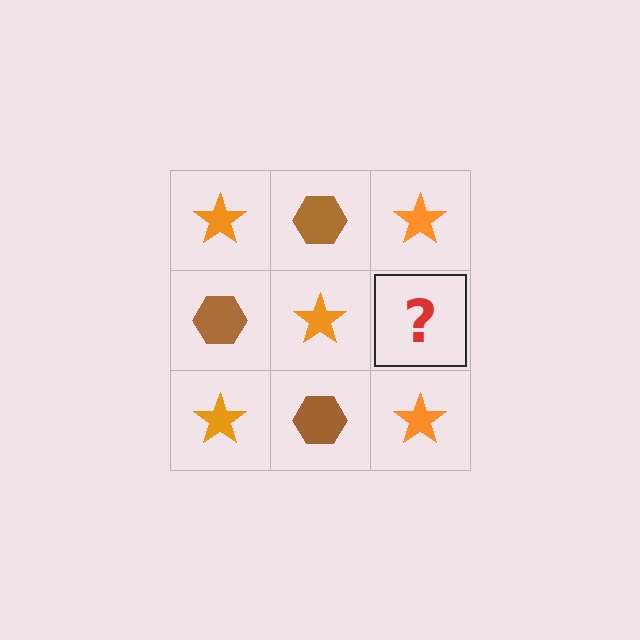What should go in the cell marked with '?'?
The missing cell should contain a brown hexagon.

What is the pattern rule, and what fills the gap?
The rule is that it alternates orange star and brown hexagon in a checkerboard pattern. The gap should be filled with a brown hexagon.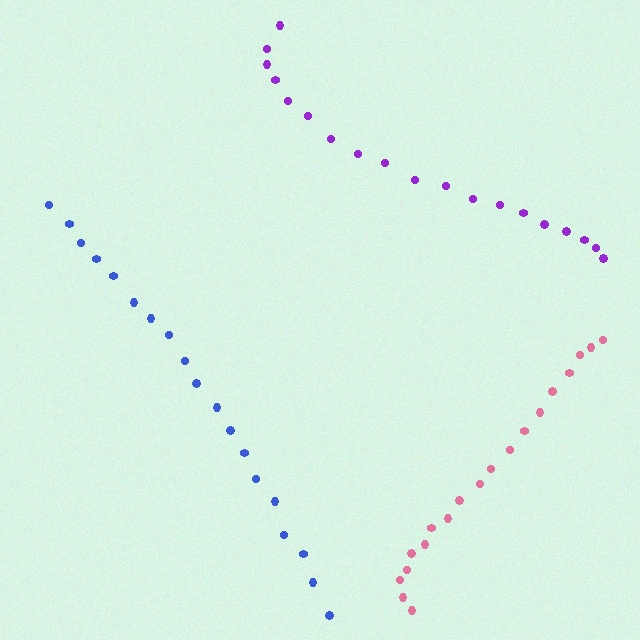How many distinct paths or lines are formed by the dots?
There are 3 distinct paths.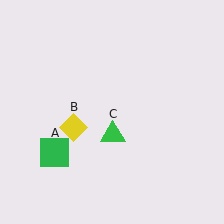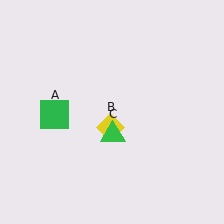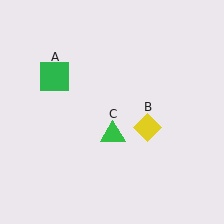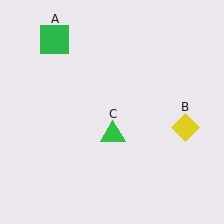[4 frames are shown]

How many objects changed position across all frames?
2 objects changed position: green square (object A), yellow diamond (object B).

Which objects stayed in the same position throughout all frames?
Green triangle (object C) remained stationary.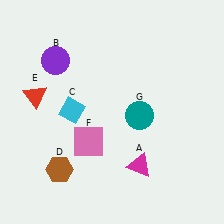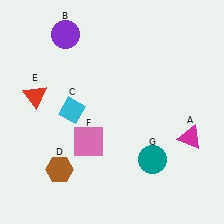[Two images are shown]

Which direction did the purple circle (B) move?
The purple circle (B) moved up.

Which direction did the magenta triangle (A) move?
The magenta triangle (A) moved right.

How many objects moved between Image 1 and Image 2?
3 objects moved between the two images.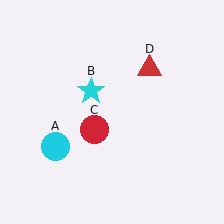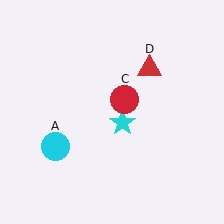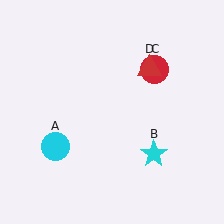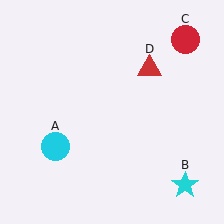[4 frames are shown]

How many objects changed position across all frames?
2 objects changed position: cyan star (object B), red circle (object C).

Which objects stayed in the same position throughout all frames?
Cyan circle (object A) and red triangle (object D) remained stationary.